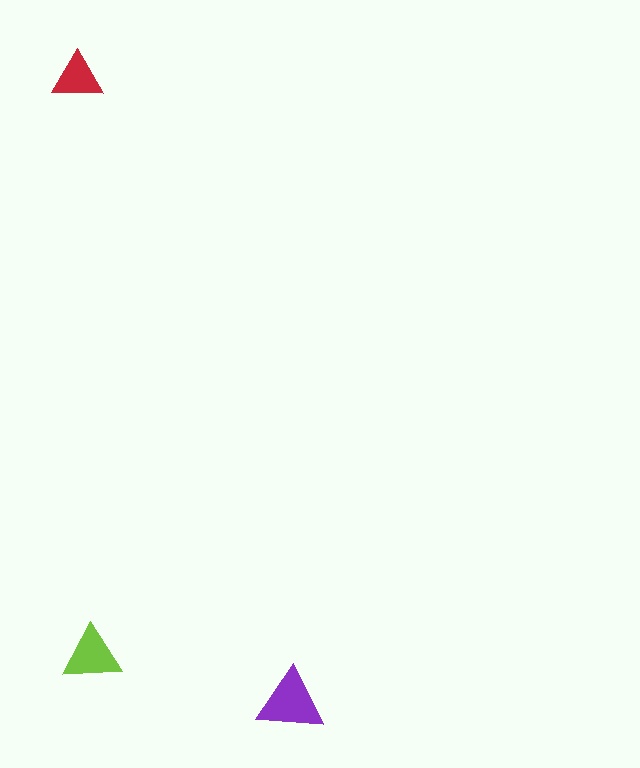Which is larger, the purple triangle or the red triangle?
The purple one.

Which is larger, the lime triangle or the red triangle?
The lime one.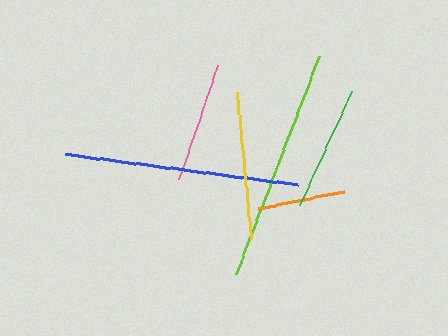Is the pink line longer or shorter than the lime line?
The lime line is longer than the pink line.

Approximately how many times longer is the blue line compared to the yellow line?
The blue line is approximately 1.6 times the length of the yellow line.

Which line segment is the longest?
The blue line is the longest at approximately 235 pixels.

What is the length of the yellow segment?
The yellow segment is approximately 149 pixels long.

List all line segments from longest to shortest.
From longest to shortest: blue, lime, yellow, green, pink, orange.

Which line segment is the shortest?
The orange line is the shortest at approximately 87 pixels.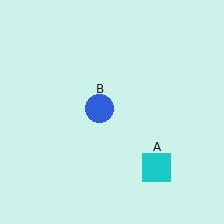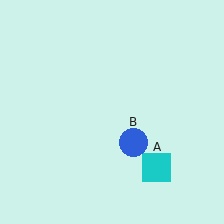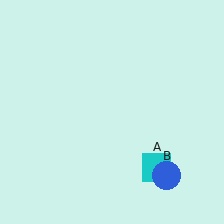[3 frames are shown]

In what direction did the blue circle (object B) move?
The blue circle (object B) moved down and to the right.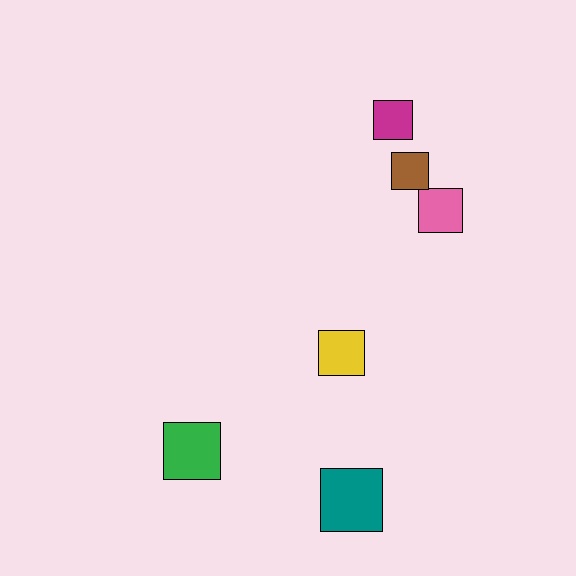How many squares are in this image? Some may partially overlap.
There are 6 squares.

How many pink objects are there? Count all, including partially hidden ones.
There is 1 pink object.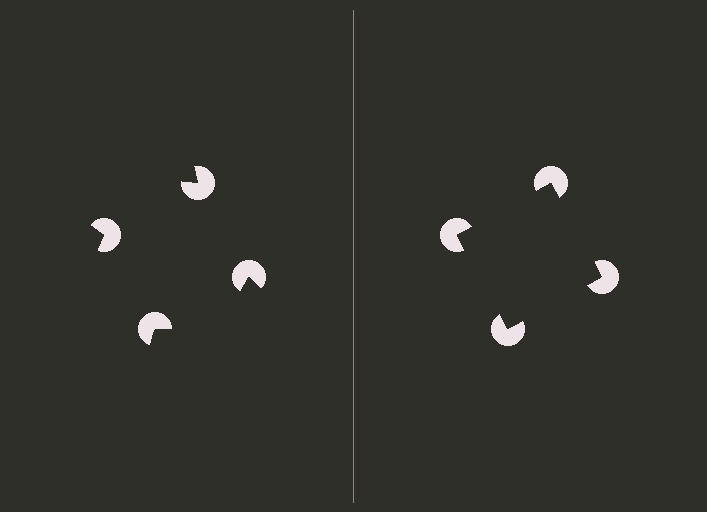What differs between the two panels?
The pac-man discs are positioned identically on both sides; only the wedge orientations differ. On the right they align to a square; on the left they are misaligned.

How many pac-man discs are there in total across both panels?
8 — 4 on each side.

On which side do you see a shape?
An illusory square appears on the right side. On the left side the wedge cuts are rotated, so no coherent shape forms.